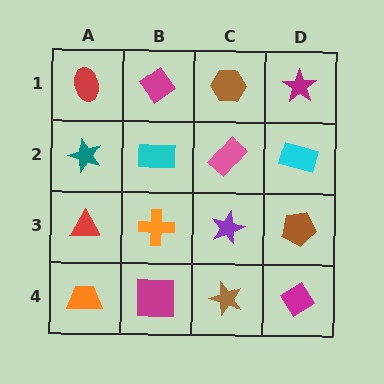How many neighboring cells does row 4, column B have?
3.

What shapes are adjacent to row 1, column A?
A teal star (row 2, column A), a magenta diamond (row 1, column B).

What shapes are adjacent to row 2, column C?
A brown hexagon (row 1, column C), a purple star (row 3, column C), a cyan rectangle (row 2, column B), a cyan rectangle (row 2, column D).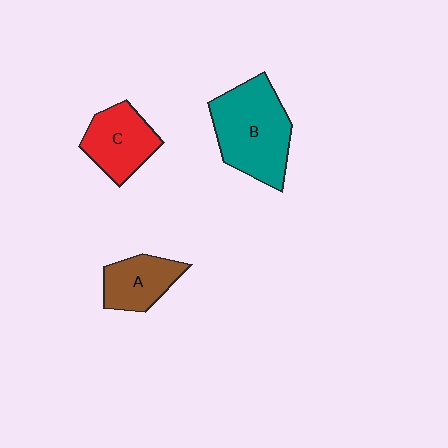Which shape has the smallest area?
Shape A (brown).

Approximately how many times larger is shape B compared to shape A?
Approximately 1.9 times.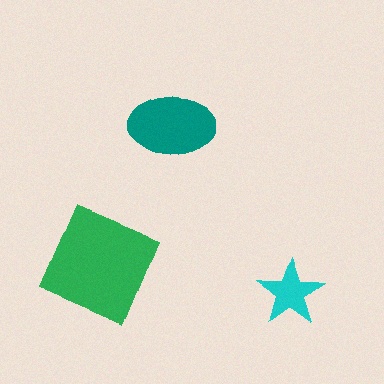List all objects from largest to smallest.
The green diamond, the teal ellipse, the cyan star.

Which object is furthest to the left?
The green diamond is leftmost.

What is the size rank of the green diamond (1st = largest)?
1st.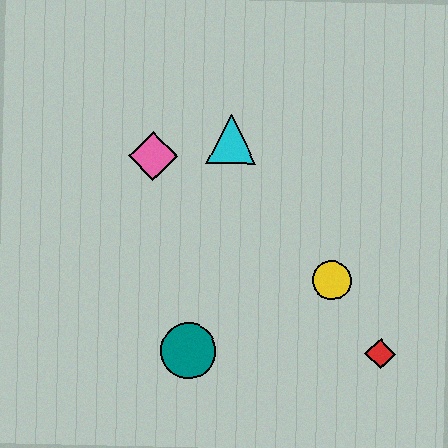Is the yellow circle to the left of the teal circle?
No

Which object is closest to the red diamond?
The yellow circle is closest to the red diamond.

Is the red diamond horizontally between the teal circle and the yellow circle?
No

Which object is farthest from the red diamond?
The pink diamond is farthest from the red diamond.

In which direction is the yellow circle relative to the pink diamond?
The yellow circle is to the right of the pink diamond.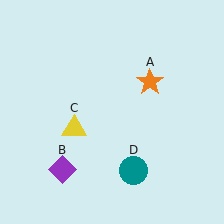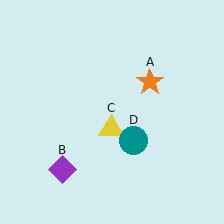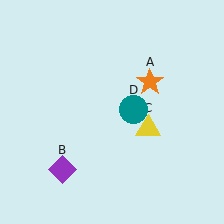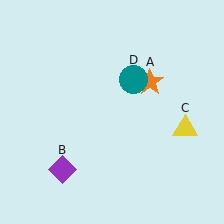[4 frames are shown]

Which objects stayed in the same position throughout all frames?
Orange star (object A) and purple diamond (object B) remained stationary.